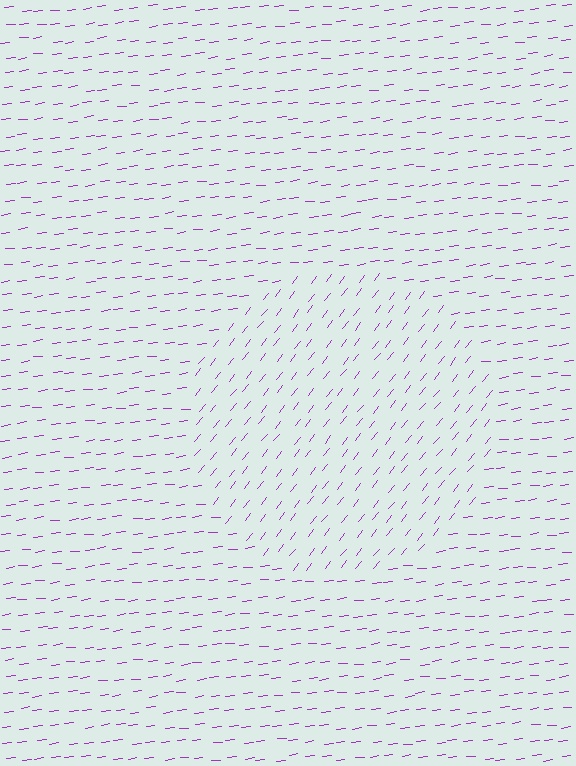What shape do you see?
I see a circle.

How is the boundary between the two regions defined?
The boundary is defined purely by a change in line orientation (approximately 45 degrees difference). All lines are the same color and thickness.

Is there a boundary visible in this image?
Yes, there is a texture boundary formed by a change in line orientation.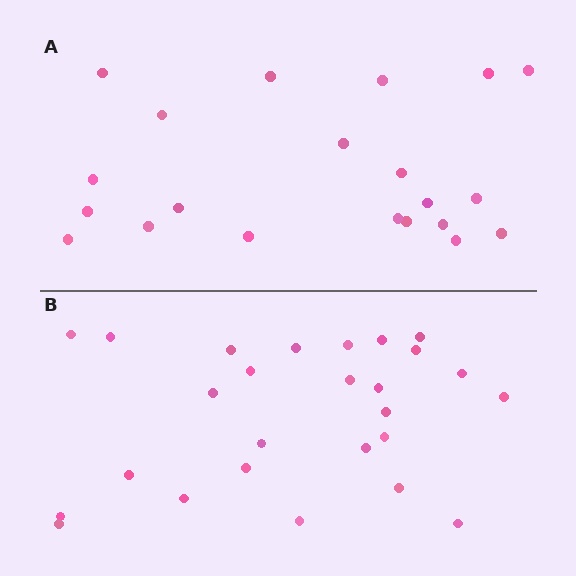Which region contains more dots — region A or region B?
Region B (the bottom region) has more dots.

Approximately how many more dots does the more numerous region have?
Region B has about 5 more dots than region A.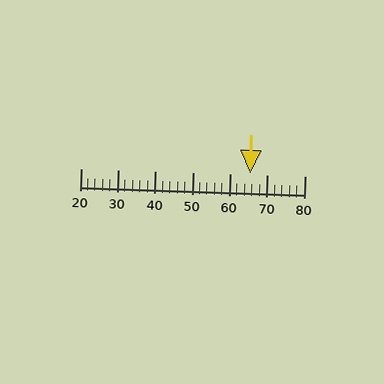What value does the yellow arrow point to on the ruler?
The yellow arrow points to approximately 65.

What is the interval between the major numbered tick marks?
The major tick marks are spaced 10 units apart.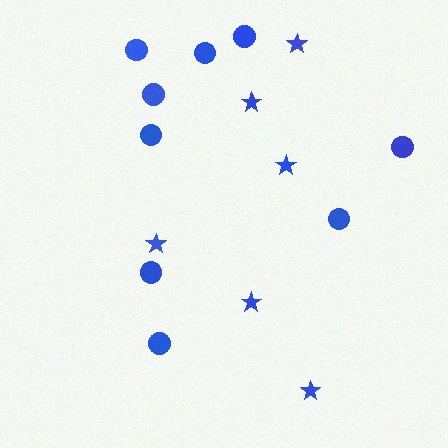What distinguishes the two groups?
There are 2 groups: one group of stars (6) and one group of circles (9).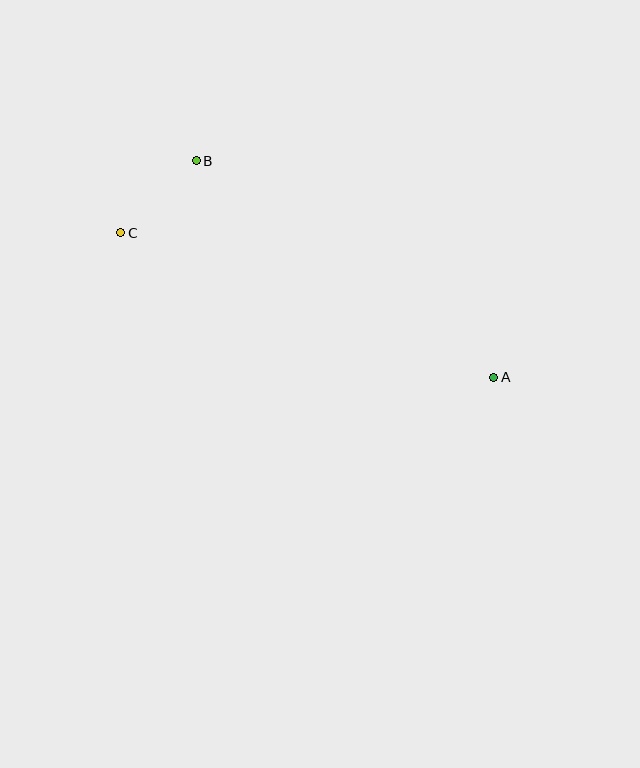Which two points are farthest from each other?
Points A and C are farthest from each other.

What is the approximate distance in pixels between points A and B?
The distance between A and B is approximately 368 pixels.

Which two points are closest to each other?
Points B and C are closest to each other.